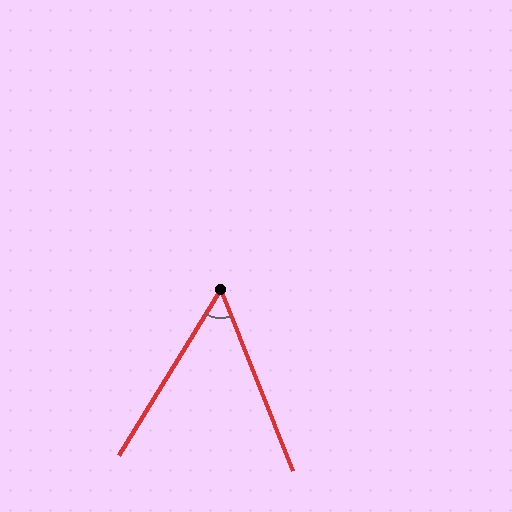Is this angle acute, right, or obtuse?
It is acute.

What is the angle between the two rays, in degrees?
Approximately 53 degrees.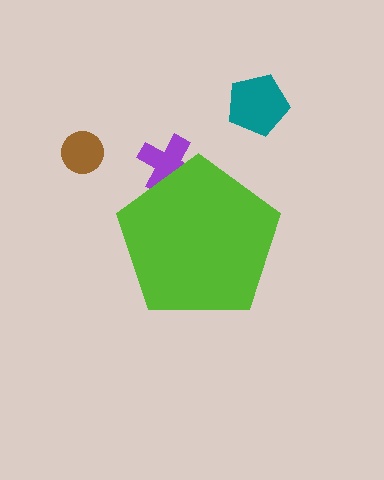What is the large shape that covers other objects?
A lime pentagon.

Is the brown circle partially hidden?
No, the brown circle is fully visible.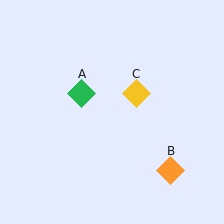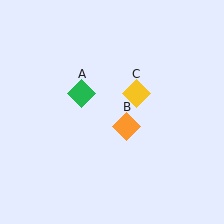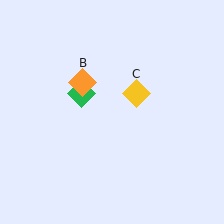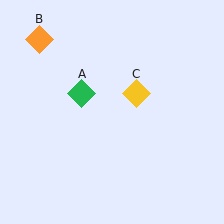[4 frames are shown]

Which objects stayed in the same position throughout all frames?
Green diamond (object A) and yellow diamond (object C) remained stationary.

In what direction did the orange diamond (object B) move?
The orange diamond (object B) moved up and to the left.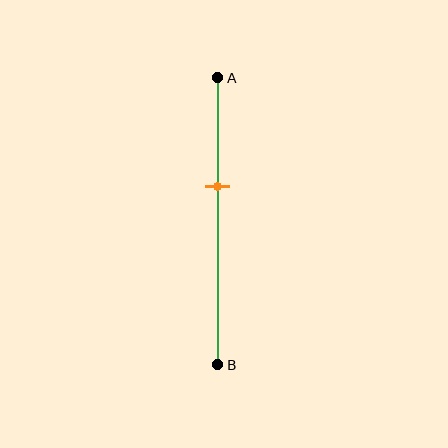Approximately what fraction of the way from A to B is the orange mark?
The orange mark is approximately 40% of the way from A to B.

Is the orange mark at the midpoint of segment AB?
No, the mark is at about 40% from A, not at the 50% midpoint.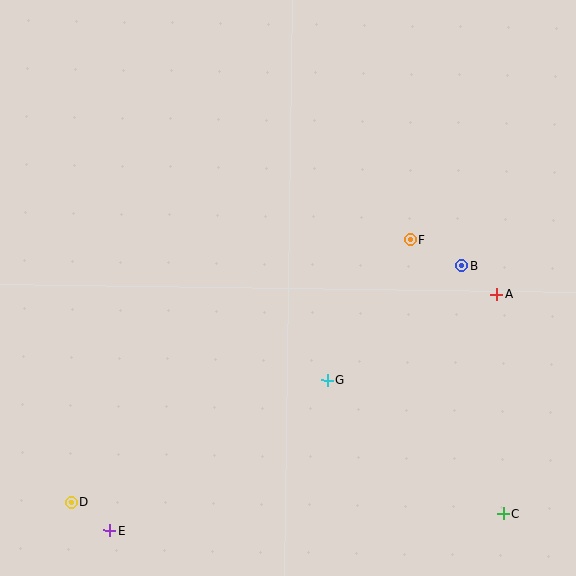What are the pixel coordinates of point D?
Point D is at (71, 502).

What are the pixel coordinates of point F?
Point F is at (410, 240).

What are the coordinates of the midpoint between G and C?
The midpoint between G and C is at (415, 447).